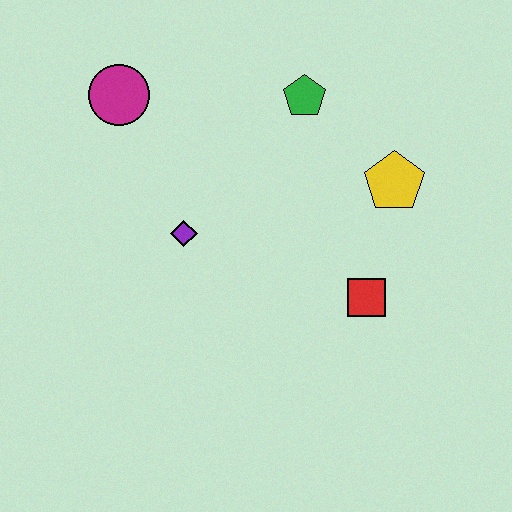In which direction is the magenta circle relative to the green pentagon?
The magenta circle is to the left of the green pentagon.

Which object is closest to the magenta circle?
The purple diamond is closest to the magenta circle.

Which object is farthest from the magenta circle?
The red square is farthest from the magenta circle.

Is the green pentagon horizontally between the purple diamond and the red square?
Yes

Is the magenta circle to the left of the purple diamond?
Yes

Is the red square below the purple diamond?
Yes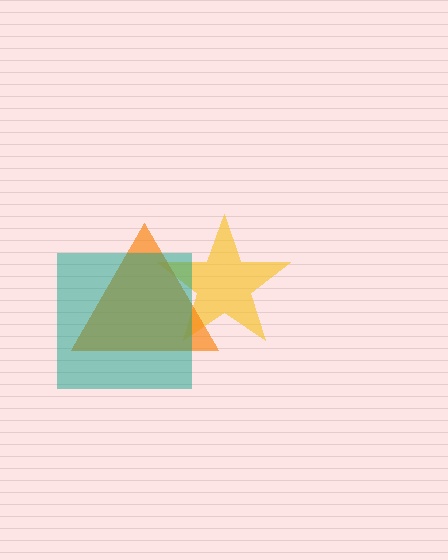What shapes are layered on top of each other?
The layered shapes are: a yellow star, an orange triangle, a teal square.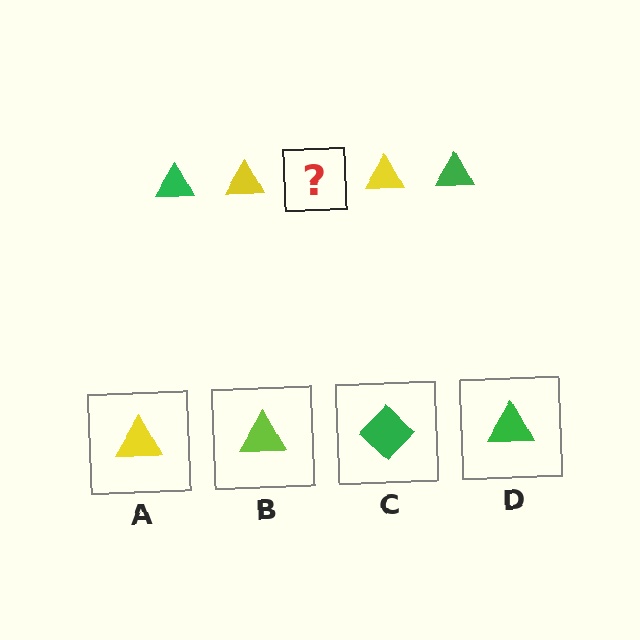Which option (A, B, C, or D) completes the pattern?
D.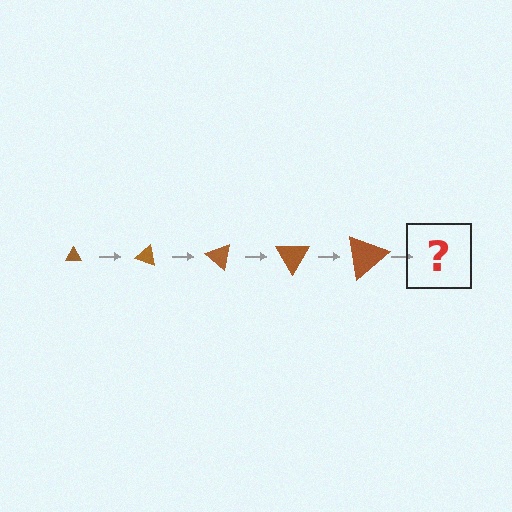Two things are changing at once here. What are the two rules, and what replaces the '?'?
The two rules are that the triangle grows larger each step and it rotates 20 degrees each step. The '?' should be a triangle, larger than the previous one and rotated 100 degrees from the start.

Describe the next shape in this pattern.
It should be a triangle, larger than the previous one and rotated 100 degrees from the start.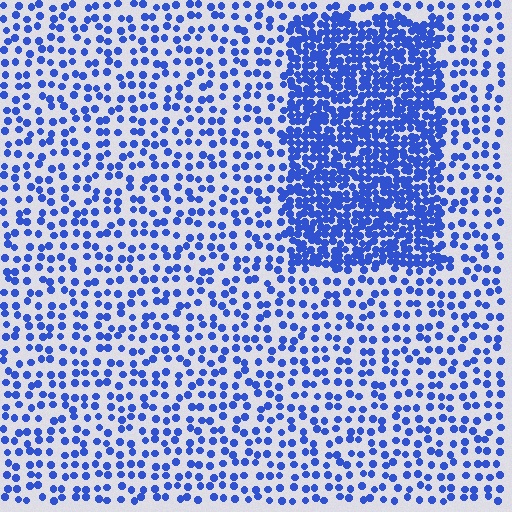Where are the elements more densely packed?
The elements are more densely packed inside the rectangle boundary.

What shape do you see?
I see a rectangle.